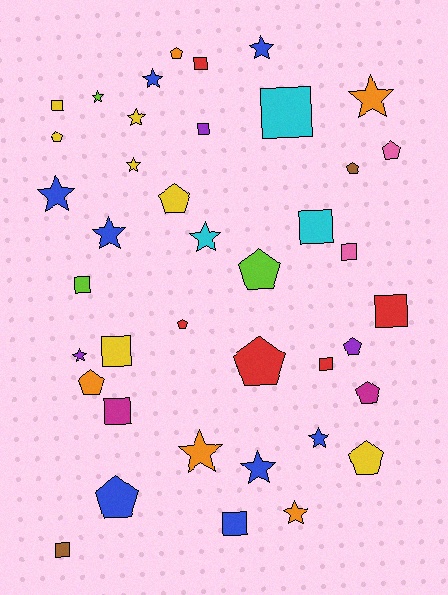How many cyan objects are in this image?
There are 3 cyan objects.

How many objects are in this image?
There are 40 objects.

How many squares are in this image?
There are 13 squares.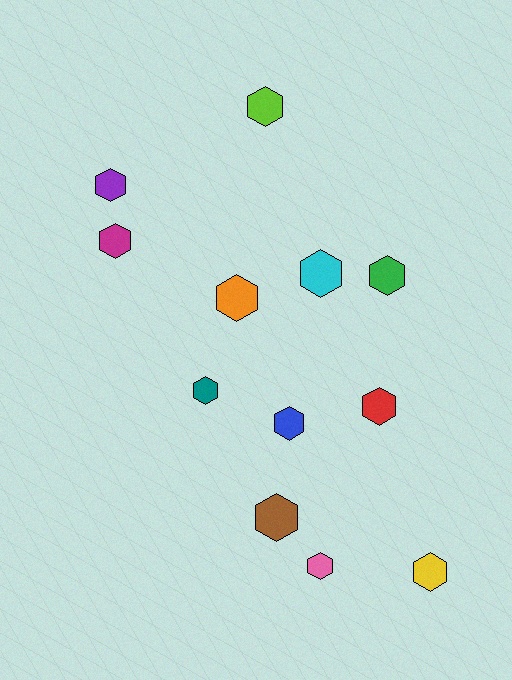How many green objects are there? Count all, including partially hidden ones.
There is 1 green object.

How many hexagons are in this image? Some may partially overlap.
There are 12 hexagons.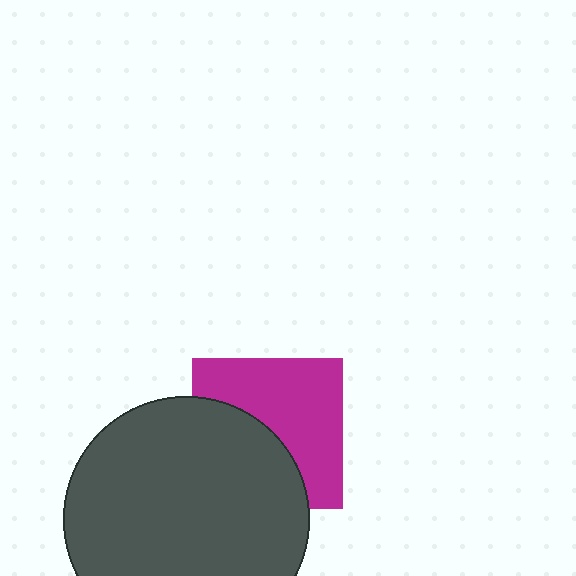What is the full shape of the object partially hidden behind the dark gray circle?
The partially hidden object is a magenta square.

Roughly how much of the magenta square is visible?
About half of it is visible (roughly 56%).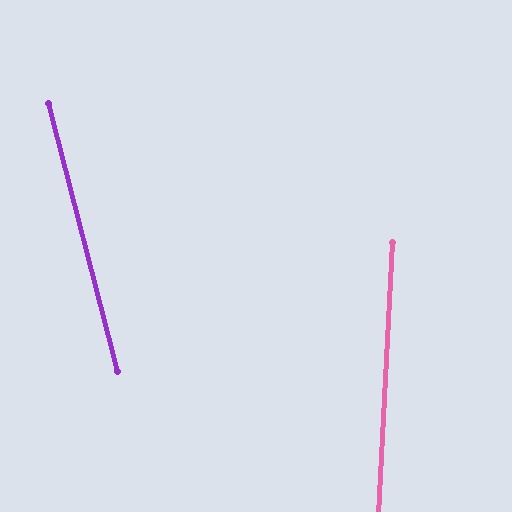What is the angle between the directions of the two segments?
Approximately 18 degrees.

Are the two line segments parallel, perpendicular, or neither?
Neither parallel nor perpendicular — they differ by about 18°.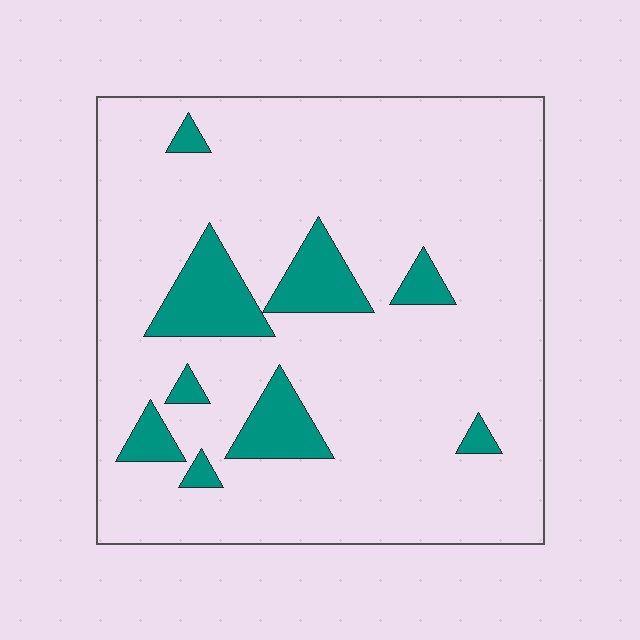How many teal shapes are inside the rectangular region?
9.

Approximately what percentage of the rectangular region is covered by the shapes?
Approximately 15%.